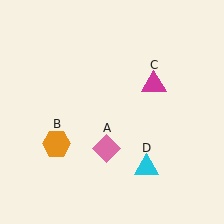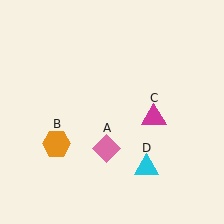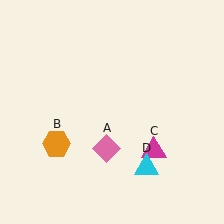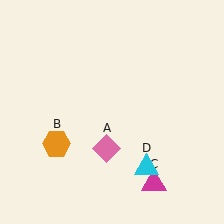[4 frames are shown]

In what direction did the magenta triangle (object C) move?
The magenta triangle (object C) moved down.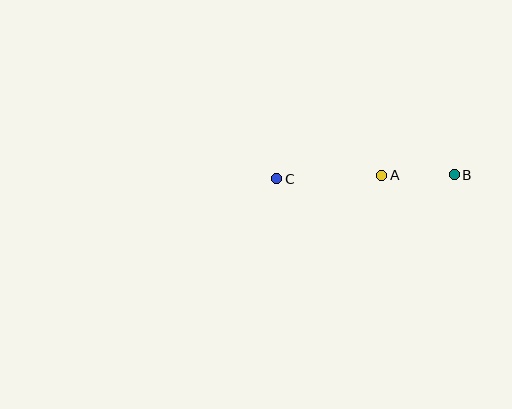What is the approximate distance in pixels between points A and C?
The distance between A and C is approximately 105 pixels.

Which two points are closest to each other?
Points A and B are closest to each other.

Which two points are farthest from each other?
Points B and C are farthest from each other.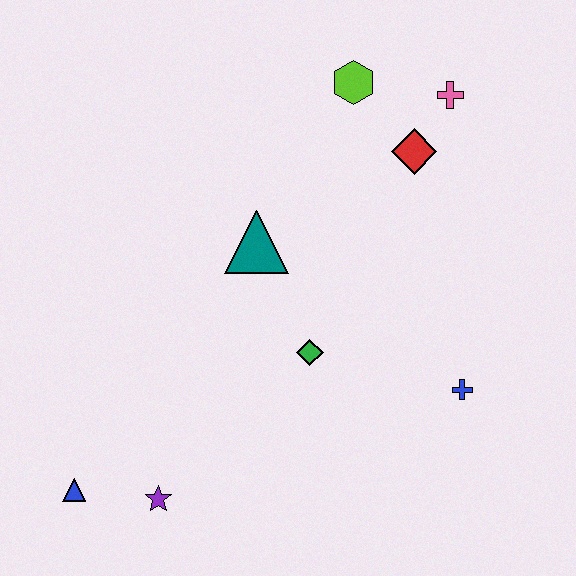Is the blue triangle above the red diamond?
No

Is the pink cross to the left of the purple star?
No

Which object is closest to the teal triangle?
The green diamond is closest to the teal triangle.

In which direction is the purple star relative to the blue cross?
The purple star is to the left of the blue cross.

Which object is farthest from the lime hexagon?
The blue triangle is farthest from the lime hexagon.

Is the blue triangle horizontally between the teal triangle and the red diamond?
No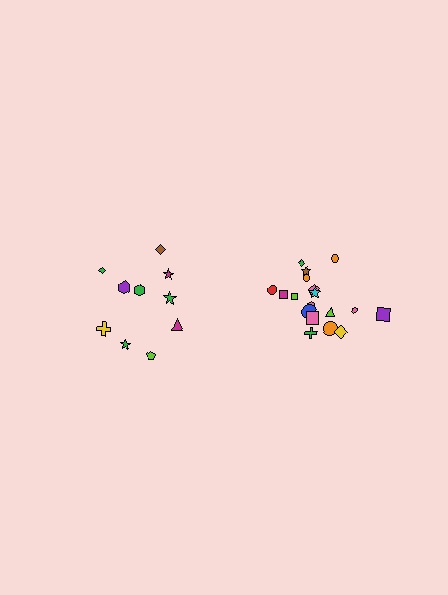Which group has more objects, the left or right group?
The right group.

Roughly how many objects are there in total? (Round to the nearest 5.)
Roughly 30 objects in total.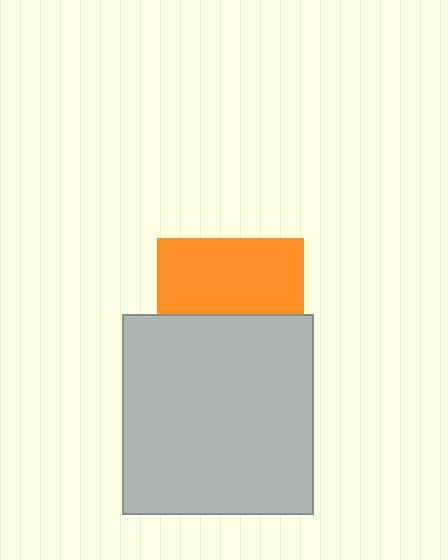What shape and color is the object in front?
The object in front is a light gray rectangle.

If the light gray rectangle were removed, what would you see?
You would see the complete orange square.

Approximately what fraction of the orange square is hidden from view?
Roughly 49% of the orange square is hidden behind the light gray rectangle.